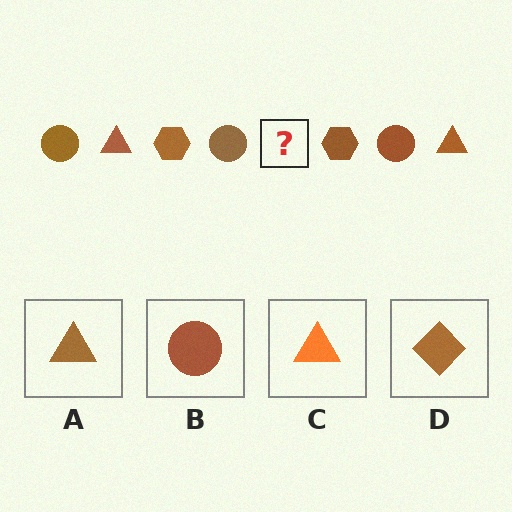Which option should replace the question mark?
Option A.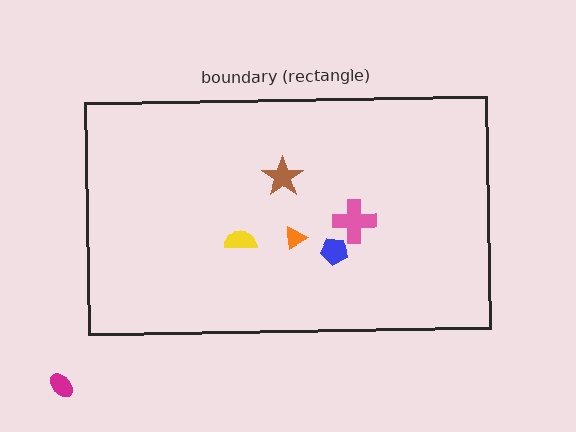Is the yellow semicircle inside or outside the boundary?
Inside.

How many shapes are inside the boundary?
5 inside, 1 outside.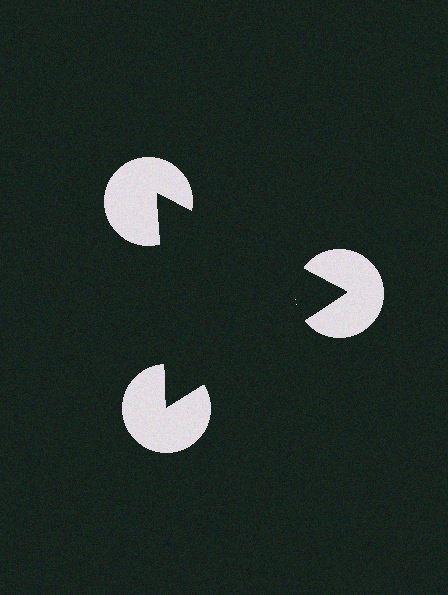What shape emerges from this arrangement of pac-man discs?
An illusory triangle — its edges are inferred from the aligned wedge cuts in the pac-man discs, not physically drawn.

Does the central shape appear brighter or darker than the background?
It typically appears slightly darker than the background, even though no actual brightness change is drawn.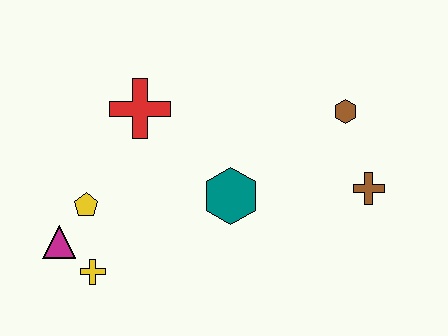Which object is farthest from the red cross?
The brown cross is farthest from the red cross.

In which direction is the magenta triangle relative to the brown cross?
The magenta triangle is to the left of the brown cross.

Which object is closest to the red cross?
The yellow pentagon is closest to the red cross.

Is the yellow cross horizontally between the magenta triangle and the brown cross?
Yes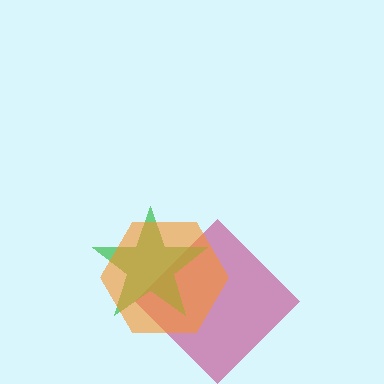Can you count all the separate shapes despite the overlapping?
Yes, there are 3 separate shapes.